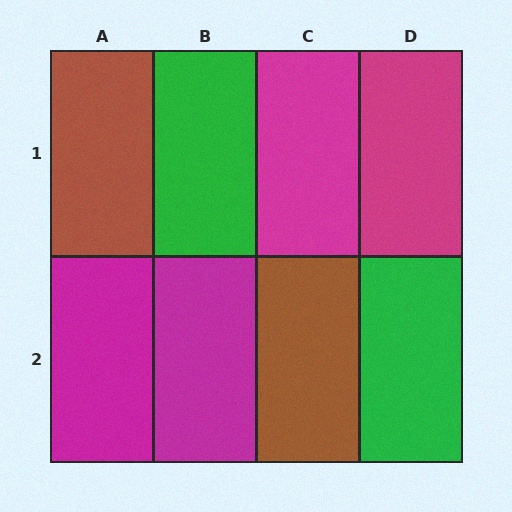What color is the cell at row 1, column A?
Brown.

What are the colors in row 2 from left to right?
Magenta, magenta, brown, green.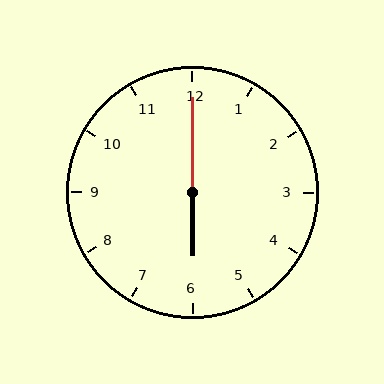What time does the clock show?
6:00.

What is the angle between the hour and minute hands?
Approximately 180 degrees.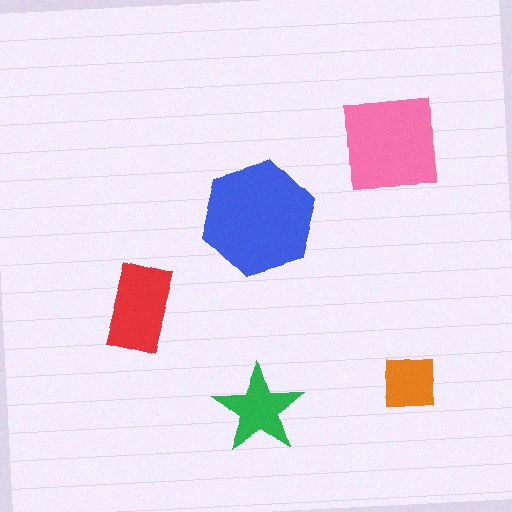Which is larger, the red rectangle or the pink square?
The pink square.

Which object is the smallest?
The orange square.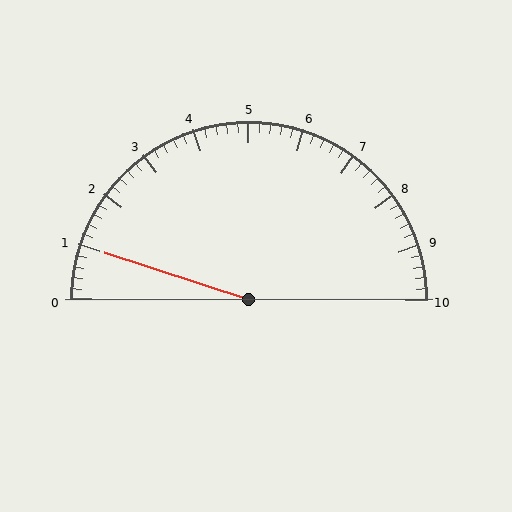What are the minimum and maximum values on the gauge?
The gauge ranges from 0 to 10.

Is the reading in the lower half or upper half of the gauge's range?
The reading is in the lower half of the range (0 to 10).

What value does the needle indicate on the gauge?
The needle indicates approximately 1.0.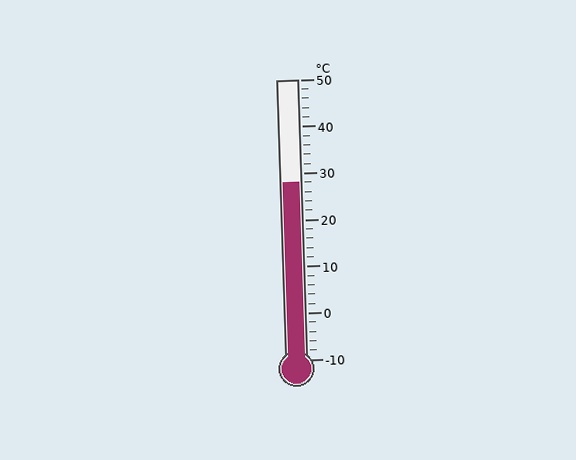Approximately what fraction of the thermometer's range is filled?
The thermometer is filled to approximately 65% of its range.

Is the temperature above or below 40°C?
The temperature is below 40°C.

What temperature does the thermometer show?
The thermometer shows approximately 28°C.